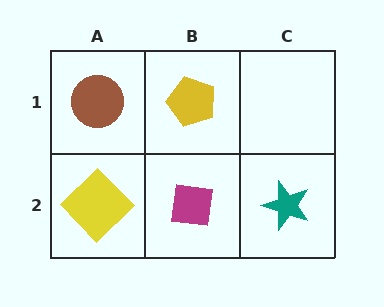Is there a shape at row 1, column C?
No, that cell is empty.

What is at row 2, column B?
A magenta square.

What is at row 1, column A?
A brown circle.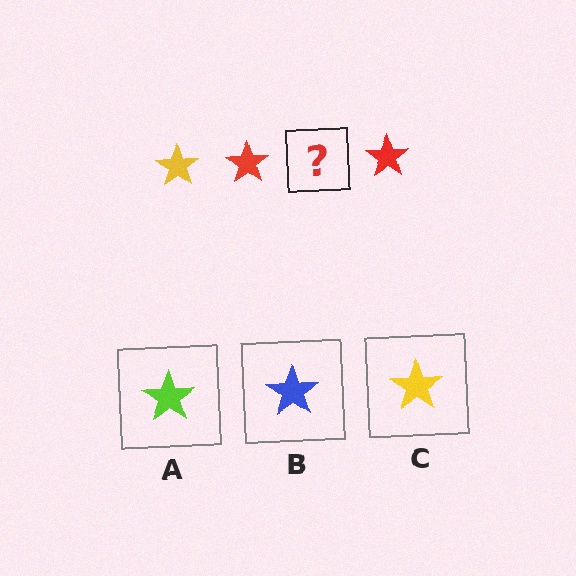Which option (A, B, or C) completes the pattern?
C.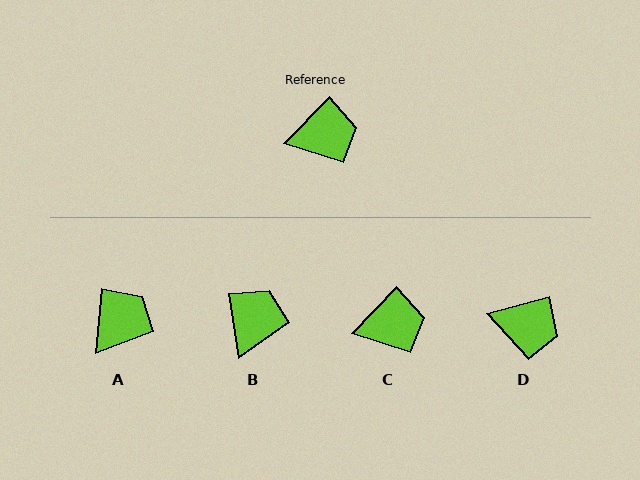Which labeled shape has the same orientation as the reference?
C.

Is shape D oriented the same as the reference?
No, it is off by about 30 degrees.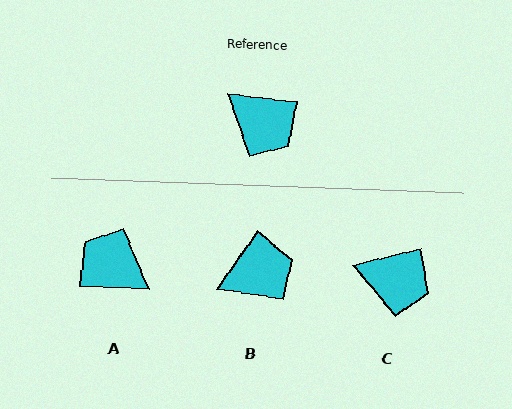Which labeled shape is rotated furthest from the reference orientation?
A, about 176 degrees away.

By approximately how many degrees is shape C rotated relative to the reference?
Approximately 21 degrees counter-clockwise.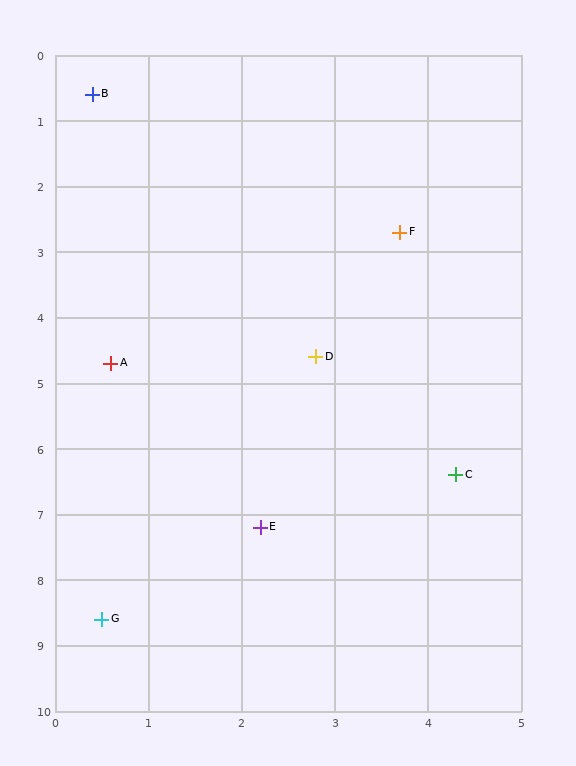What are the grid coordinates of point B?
Point B is at approximately (0.4, 0.6).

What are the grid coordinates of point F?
Point F is at approximately (3.7, 2.7).